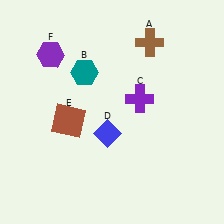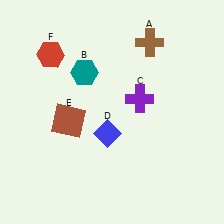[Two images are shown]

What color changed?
The hexagon (F) changed from purple in Image 1 to red in Image 2.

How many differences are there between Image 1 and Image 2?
There is 1 difference between the two images.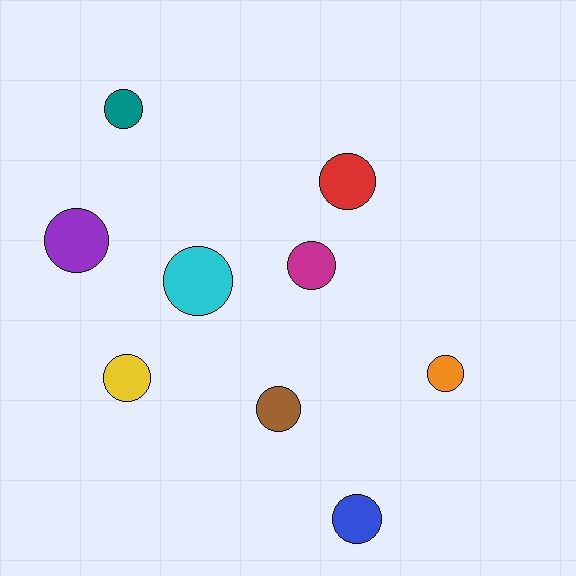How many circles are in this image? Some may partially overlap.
There are 9 circles.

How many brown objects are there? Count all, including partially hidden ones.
There is 1 brown object.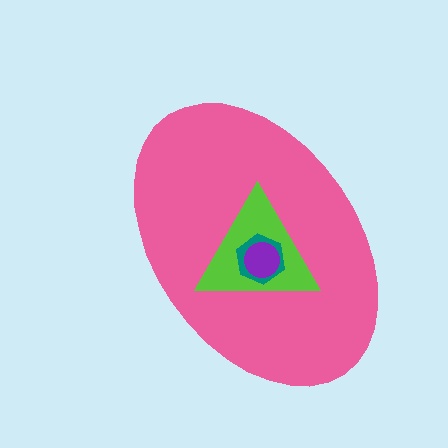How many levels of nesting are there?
4.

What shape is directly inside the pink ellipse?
The lime triangle.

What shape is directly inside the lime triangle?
The teal hexagon.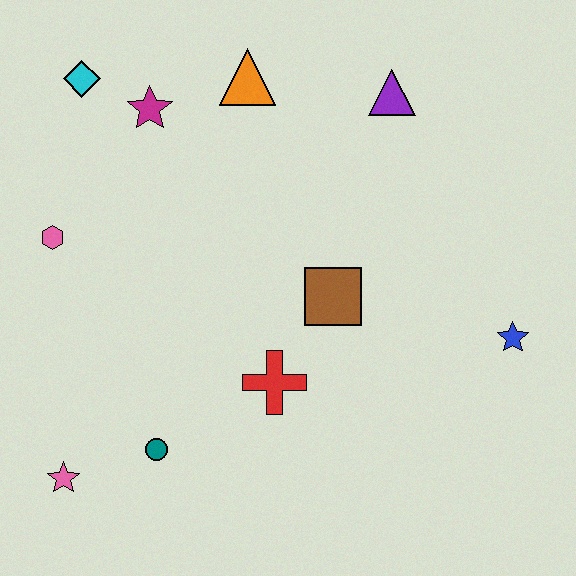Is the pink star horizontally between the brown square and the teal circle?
No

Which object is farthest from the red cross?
The cyan diamond is farthest from the red cross.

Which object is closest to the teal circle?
The pink star is closest to the teal circle.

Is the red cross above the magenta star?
No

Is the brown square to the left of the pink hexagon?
No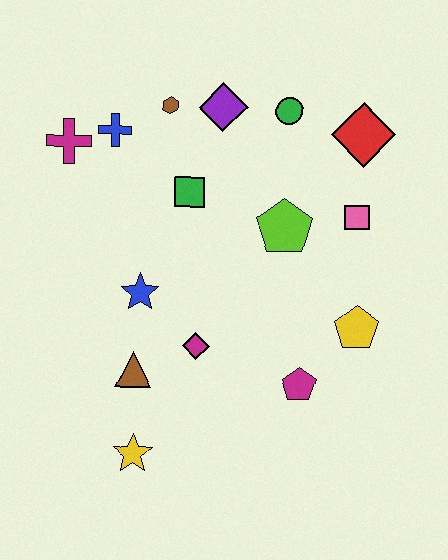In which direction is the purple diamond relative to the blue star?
The purple diamond is above the blue star.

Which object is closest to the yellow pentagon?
The magenta pentagon is closest to the yellow pentagon.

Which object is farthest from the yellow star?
The red diamond is farthest from the yellow star.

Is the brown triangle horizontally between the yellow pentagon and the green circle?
No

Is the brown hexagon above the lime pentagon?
Yes